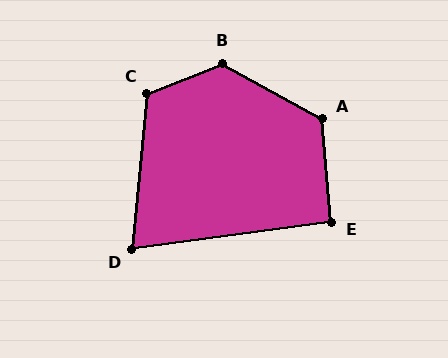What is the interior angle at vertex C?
Approximately 117 degrees (obtuse).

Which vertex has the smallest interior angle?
D, at approximately 77 degrees.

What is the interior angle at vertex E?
Approximately 93 degrees (approximately right).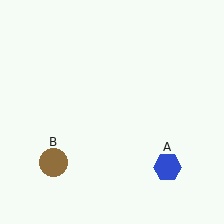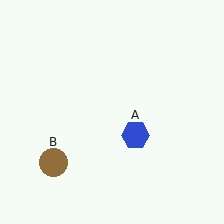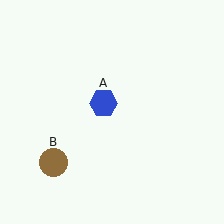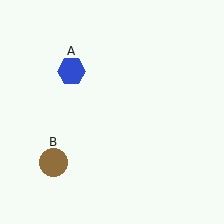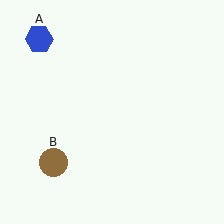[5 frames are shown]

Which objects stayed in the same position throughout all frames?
Brown circle (object B) remained stationary.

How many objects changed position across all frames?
1 object changed position: blue hexagon (object A).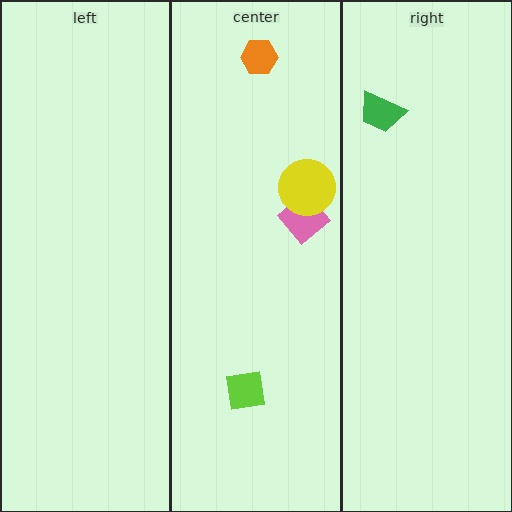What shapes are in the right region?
The green trapezoid.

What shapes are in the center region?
The pink diamond, the orange hexagon, the yellow circle, the lime square.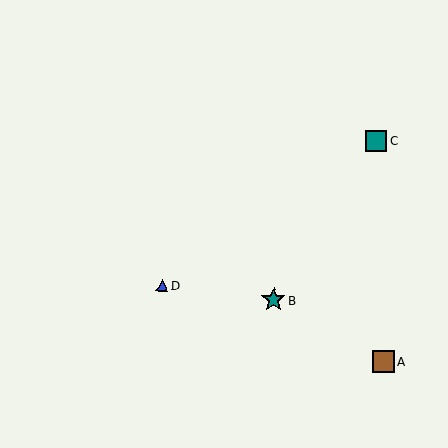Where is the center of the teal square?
The center of the teal square is at (376, 142).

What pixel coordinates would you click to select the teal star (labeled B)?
Click at (274, 300) to select the teal star B.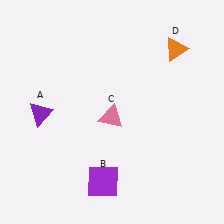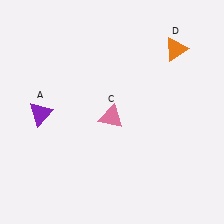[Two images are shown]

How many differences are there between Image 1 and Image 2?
There is 1 difference between the two images.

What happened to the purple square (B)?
The purple square (B) was removed in Image 2. It was in the bottom-left area of Image 1.